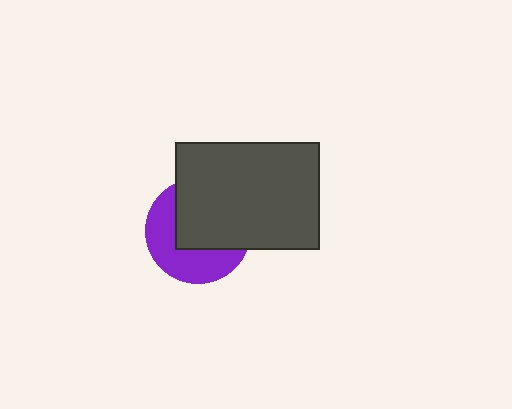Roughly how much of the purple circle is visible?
About half of it is visible (roughly 46%).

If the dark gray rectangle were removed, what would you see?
You would see the complete purple circle.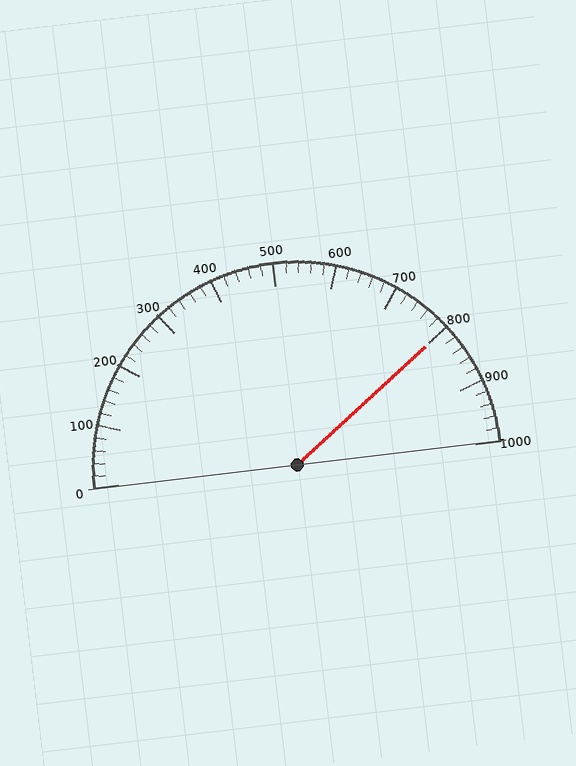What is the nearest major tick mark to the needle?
The nearest major tick mark is 800.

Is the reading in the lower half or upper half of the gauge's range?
The reading is in the upper half of the range (0 to 1000).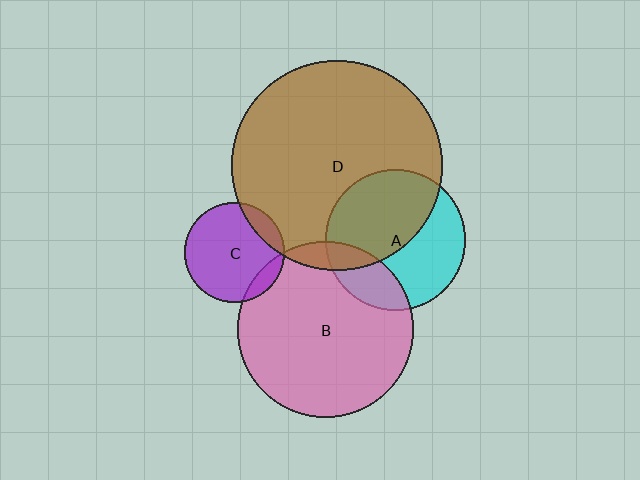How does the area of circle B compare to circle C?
Approximately 3.1 times.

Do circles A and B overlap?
Yes.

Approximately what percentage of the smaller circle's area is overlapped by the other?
Approximately 20%.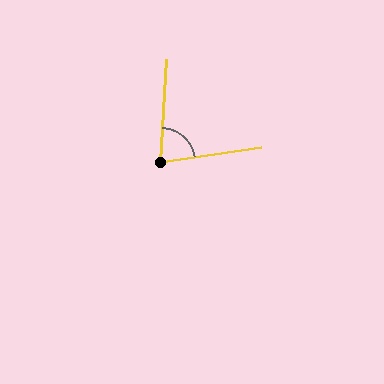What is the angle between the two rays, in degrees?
Approximately 78 degrees.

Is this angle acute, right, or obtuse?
It is acute.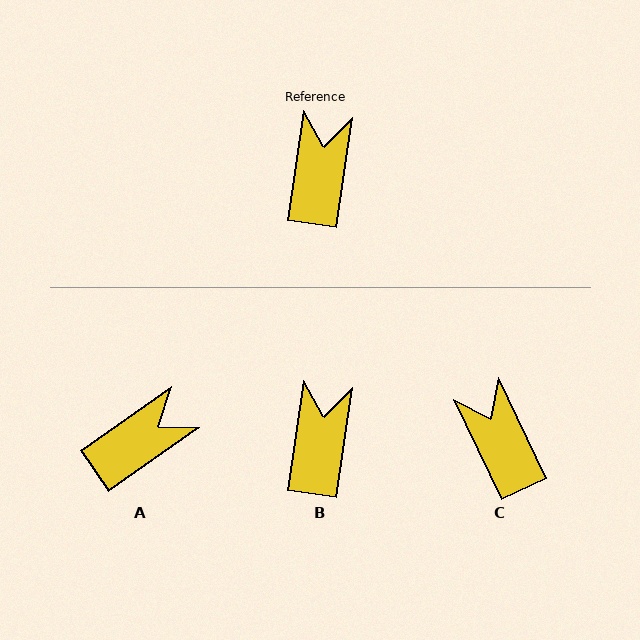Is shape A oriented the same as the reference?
No, it is off by about 47 degrees.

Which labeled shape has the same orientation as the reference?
B.